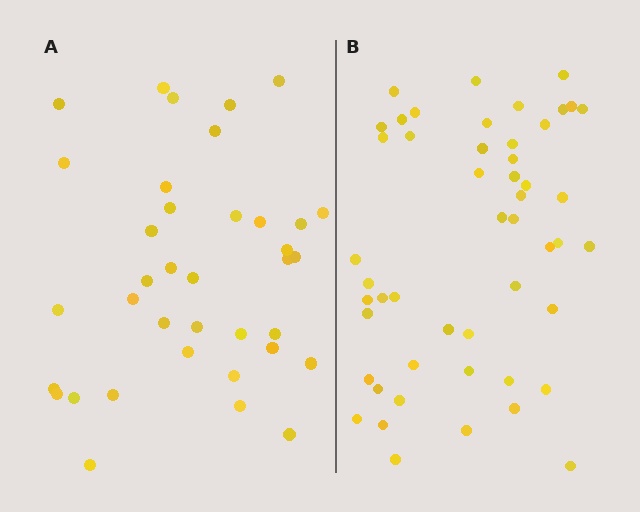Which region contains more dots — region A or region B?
Region B (the right region) has more dots.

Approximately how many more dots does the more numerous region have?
Region B has approximately 15 more dots than region A.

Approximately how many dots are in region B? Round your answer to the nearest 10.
About 50 dots.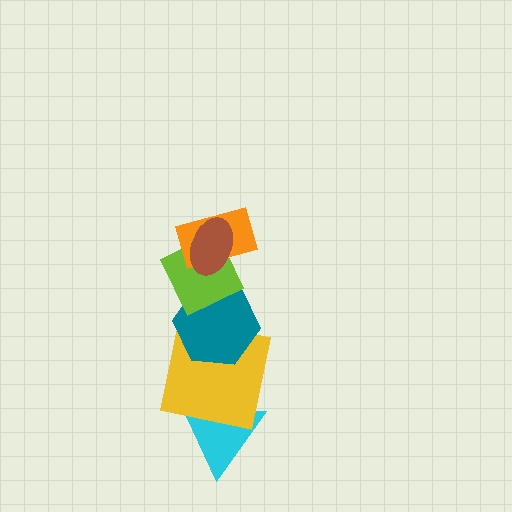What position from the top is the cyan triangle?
The cyan triangle is 6th from the top.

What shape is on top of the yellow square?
The teal hexagon is on top of the yellow square.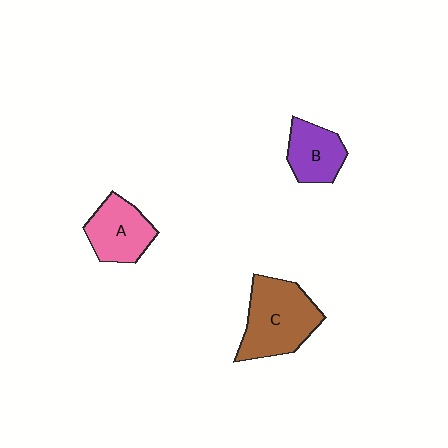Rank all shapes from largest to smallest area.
From largest to smallest: C (brown), A (pink), B (purple).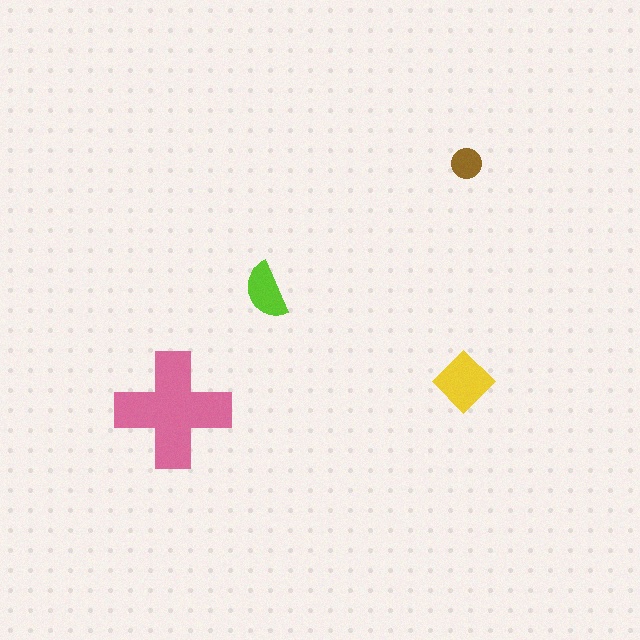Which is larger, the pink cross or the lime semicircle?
The pink cross.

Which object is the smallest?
The brown circle.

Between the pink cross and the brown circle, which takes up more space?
The pink cross.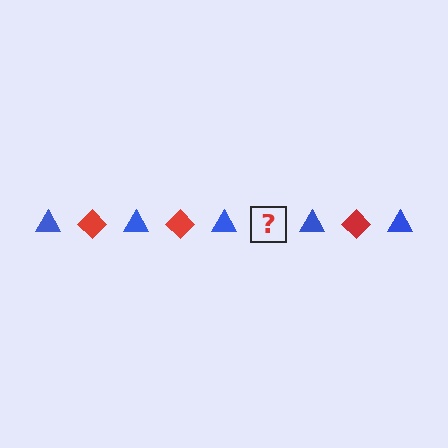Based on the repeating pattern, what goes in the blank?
The blank should be a red diamond.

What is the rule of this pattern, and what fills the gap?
The rule is that the pattern alternates between blue triangle and red diamond. The gap should be filled with a red diamond.